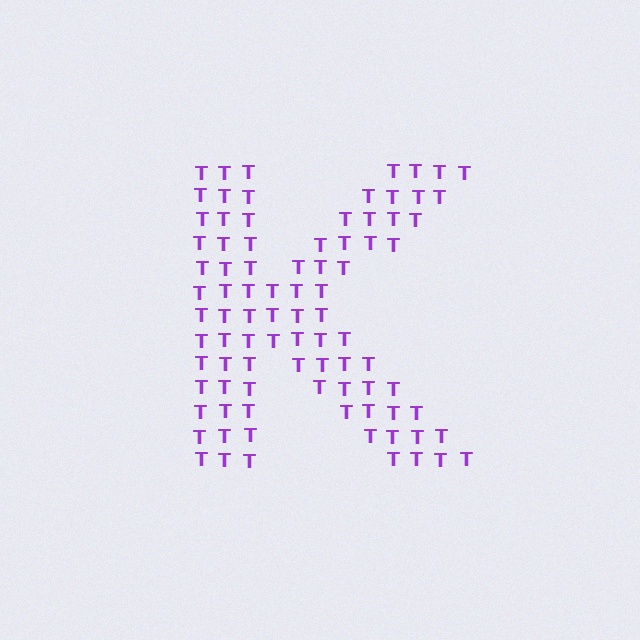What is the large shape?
The large shape is the letter K.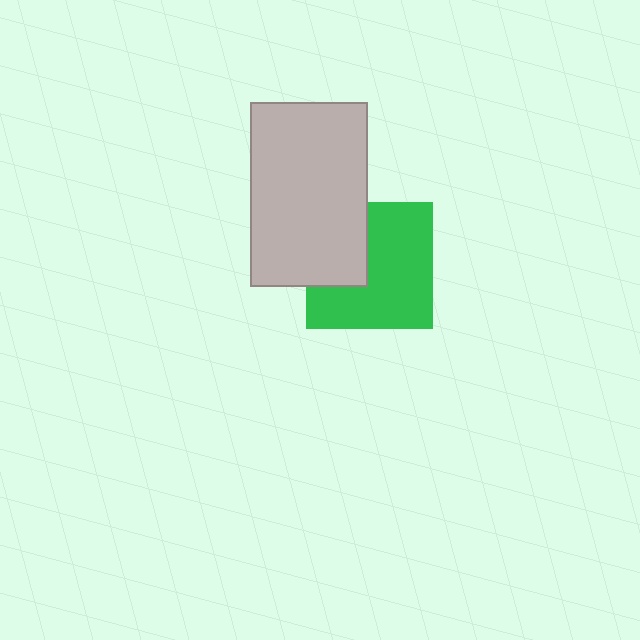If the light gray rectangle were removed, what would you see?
You would see the complete green square.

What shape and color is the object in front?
The object in front is a light gray rectangle.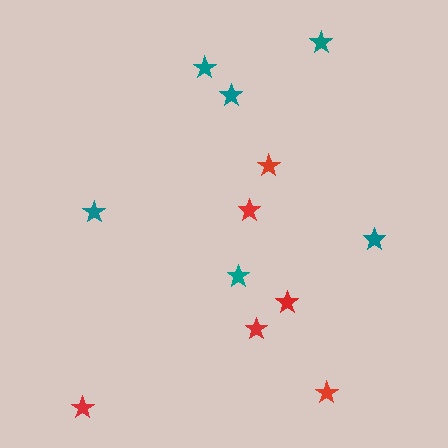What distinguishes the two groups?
There are 2 groups: one group of teal stars (6) and one group of red stars (6).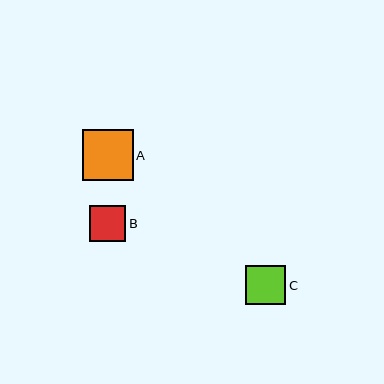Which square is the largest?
Square A is the largest with a size of approximately 50 pixels.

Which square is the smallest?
Square B is the smallest with a size of approximately 37 pixels.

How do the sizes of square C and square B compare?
Square C and square B are approximately the same size.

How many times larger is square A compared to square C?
Square A is approximately 1.3 times the size of square C.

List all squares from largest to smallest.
From largest to smallest: A, C, B.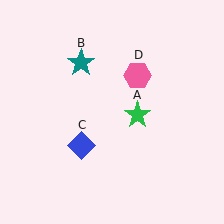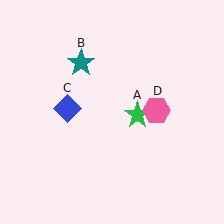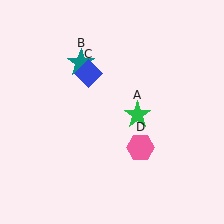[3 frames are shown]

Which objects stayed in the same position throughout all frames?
Green star (object A) and teal star (object B) remained stationary.